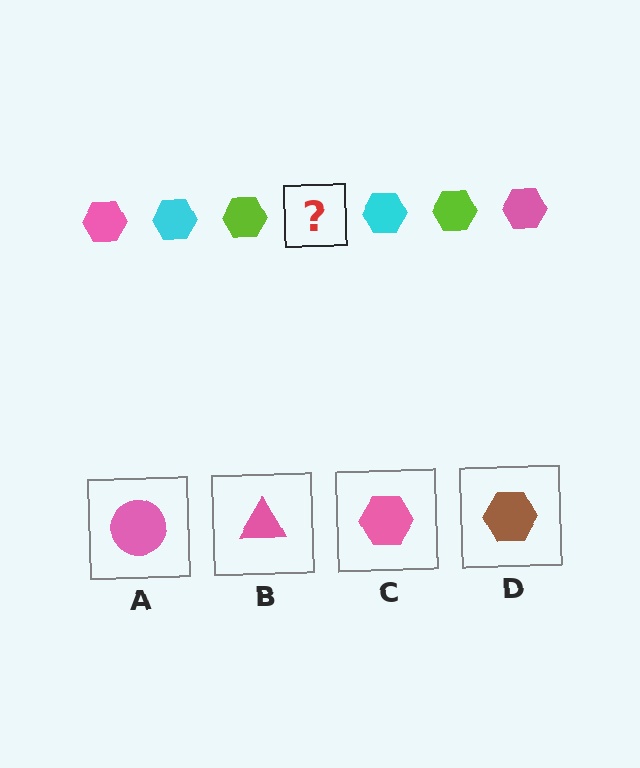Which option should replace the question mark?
Option C.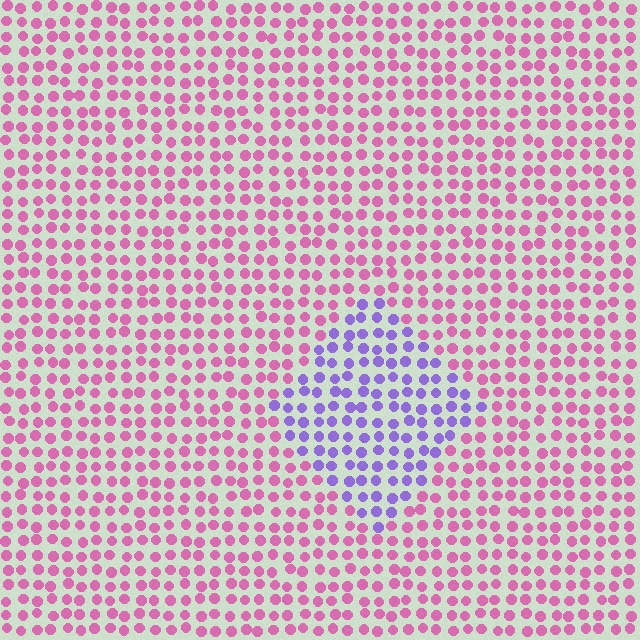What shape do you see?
I see a diamond.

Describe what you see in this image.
The image is filled with small pink elements in a uniform arrangement. A diamond-shaped region is visible where the elements are tinted to a slightly different hue, forming a subtle color boundary.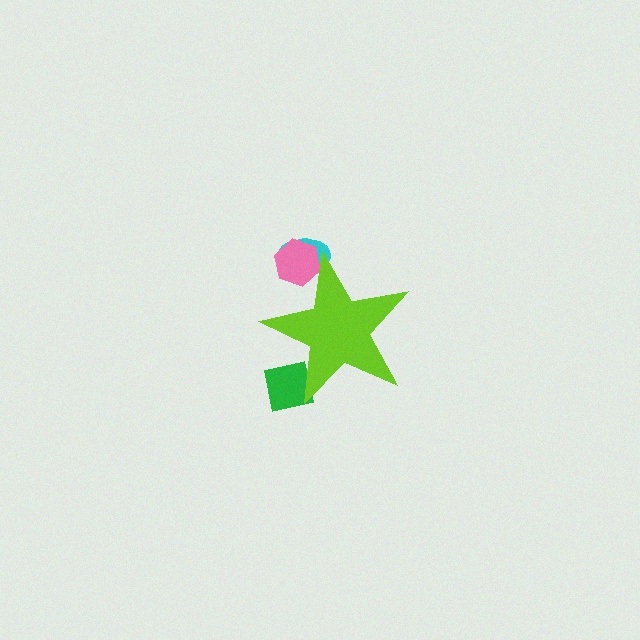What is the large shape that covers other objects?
A lime star.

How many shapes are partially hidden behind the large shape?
3 shapes are partially hidden.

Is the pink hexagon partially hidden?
Yes, the pink hexagon is partially hidden behind the lime star.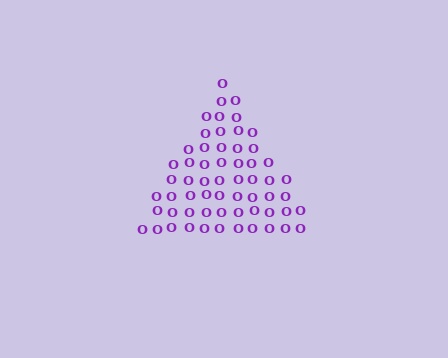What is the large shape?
The large shape is a triangle.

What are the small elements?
The small elements are letter O's.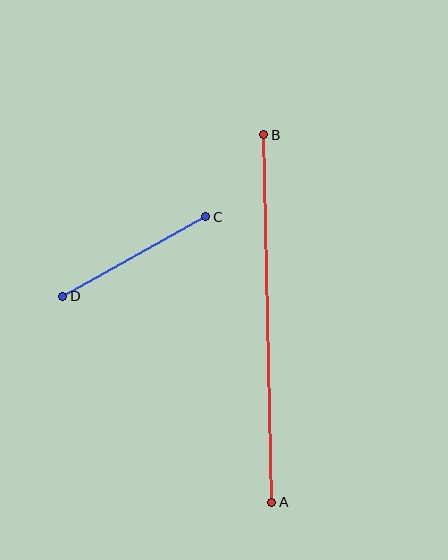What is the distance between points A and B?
The distance is approximately 368 pixels.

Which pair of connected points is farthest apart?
Points A and B are farthest apart.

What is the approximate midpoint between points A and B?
The midpoint is at approximately (268, 318) pixels.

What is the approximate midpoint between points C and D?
The midpoint is at approximately (134, 257) pixels.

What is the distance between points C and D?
The distance is approximately 164 pixels.